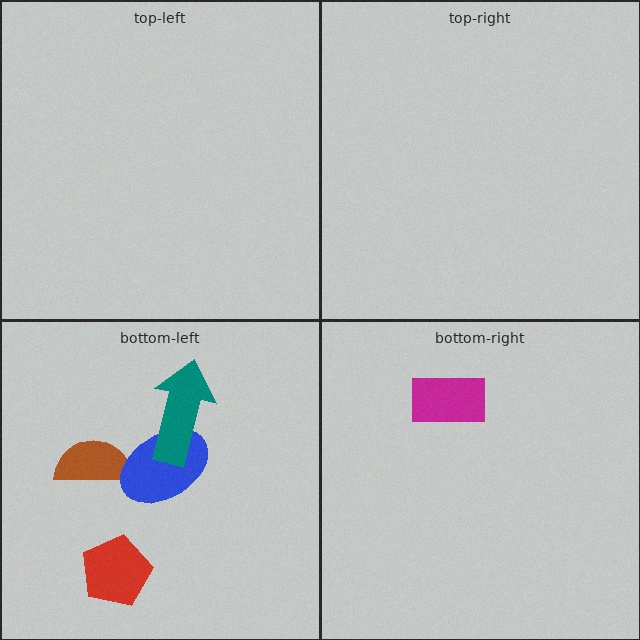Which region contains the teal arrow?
The bottom-left region.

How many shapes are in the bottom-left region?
4.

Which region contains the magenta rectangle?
The bottom-right region.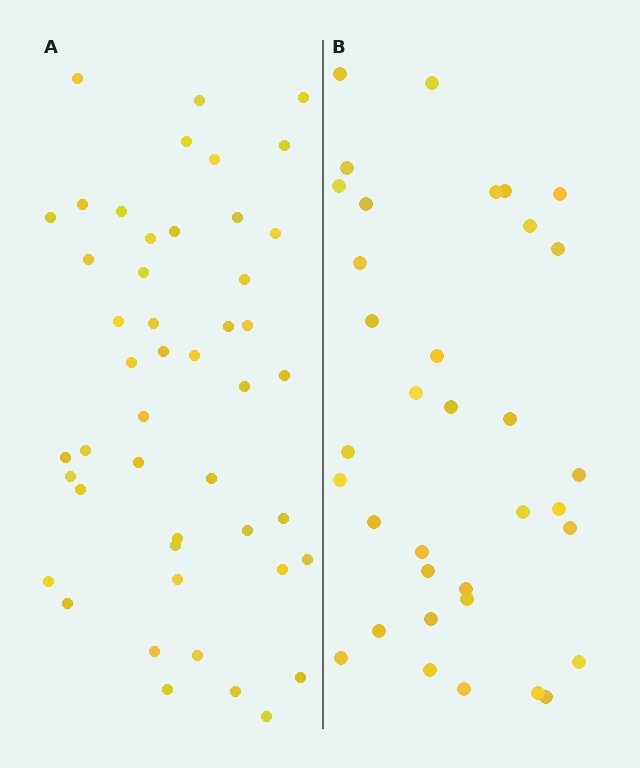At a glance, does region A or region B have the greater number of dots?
Region A (the left region) has more dots.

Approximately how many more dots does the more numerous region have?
Region A has roughly 12 or so more dots than region B.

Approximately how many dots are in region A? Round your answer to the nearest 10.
About 50 dots. (The exact count is 47, which rounds to 50.)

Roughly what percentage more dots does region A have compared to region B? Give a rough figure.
About 35% more.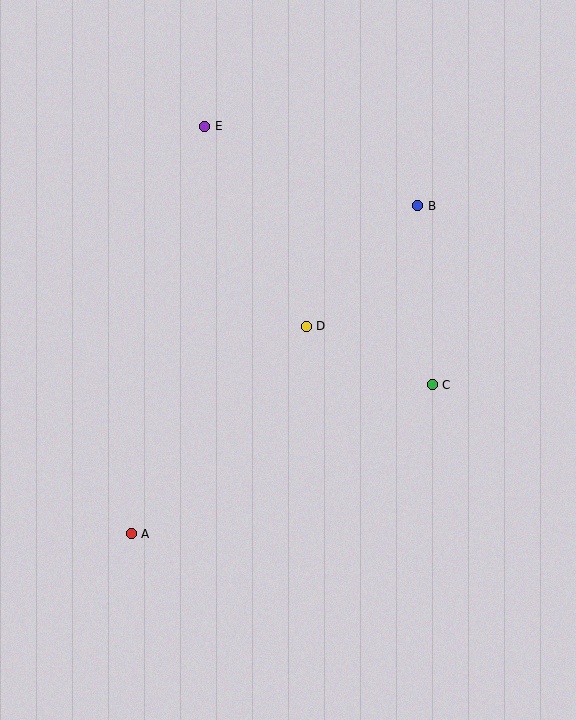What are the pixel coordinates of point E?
Point E is at (205, 126).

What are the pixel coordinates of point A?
Point A is at (131, 534).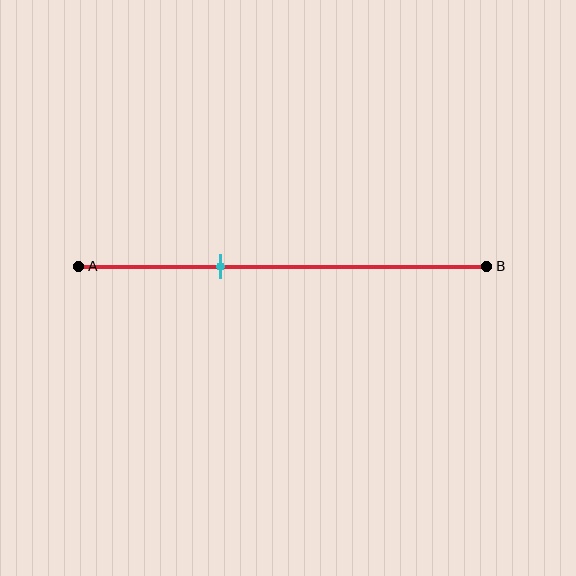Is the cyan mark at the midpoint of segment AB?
No, the mark is at about 35% from A, not at the 50% midpoint.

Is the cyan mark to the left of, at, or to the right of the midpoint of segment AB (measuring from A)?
The cyan mark is to the left of the midpoint of segment AB.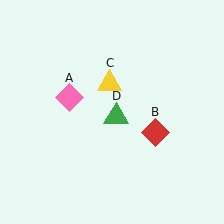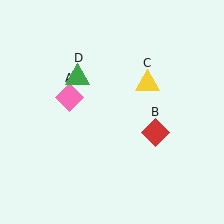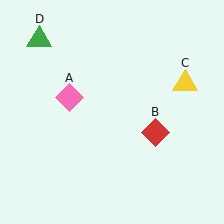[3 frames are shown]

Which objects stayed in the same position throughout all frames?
Pink diamond (object A) and red diamond (object B) remained stationary.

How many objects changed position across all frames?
2 objects changed position: yellow triangle (object C), green triangle (object D).